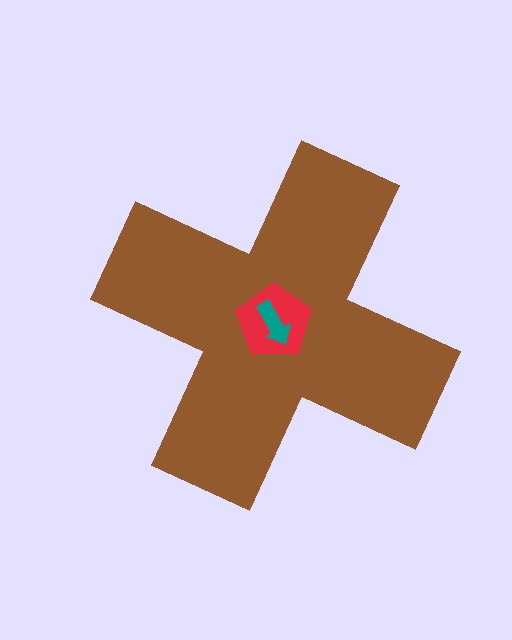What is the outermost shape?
The brown cross.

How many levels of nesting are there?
3.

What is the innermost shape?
The teal arrow.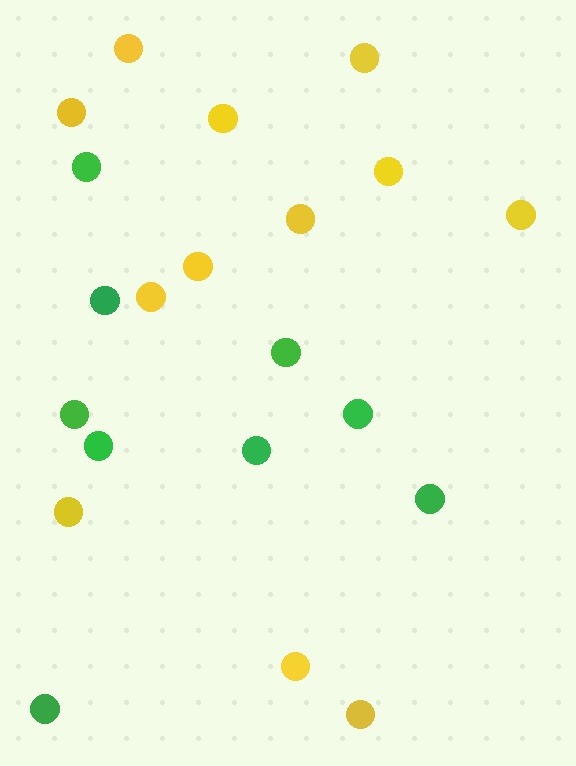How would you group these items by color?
There are 2 groups: one group of yellow circles (12) and one group of green circles (9).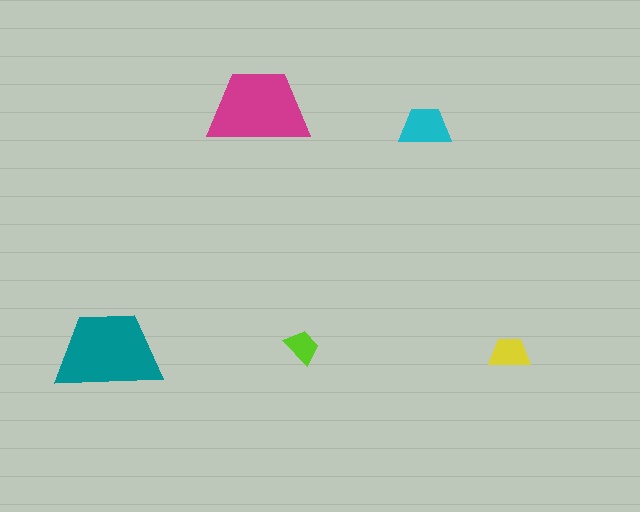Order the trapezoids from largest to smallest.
the teal one, the magenta one, the cyan one, the yellow one, the lime one.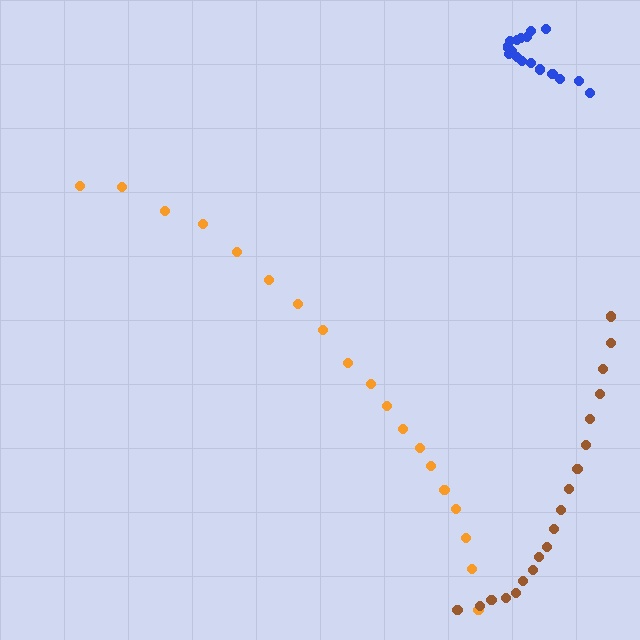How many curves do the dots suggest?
There are 3 distinct paths.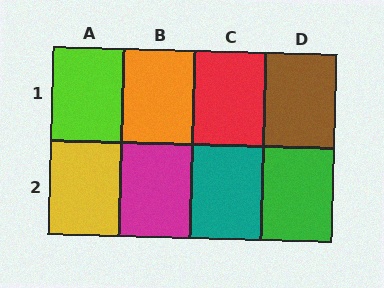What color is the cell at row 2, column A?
Yellow.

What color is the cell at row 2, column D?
Green.